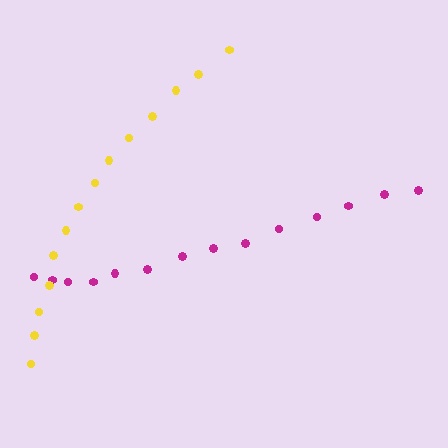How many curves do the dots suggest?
There are 2 distinct paths.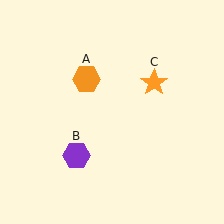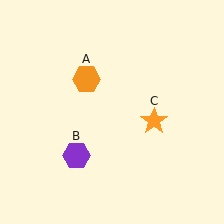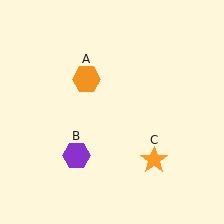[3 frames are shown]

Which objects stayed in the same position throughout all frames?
Orange hexagon (object A) and purple hexagon (object B) remained stationary.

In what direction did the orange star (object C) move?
The orange star (object C) moved down.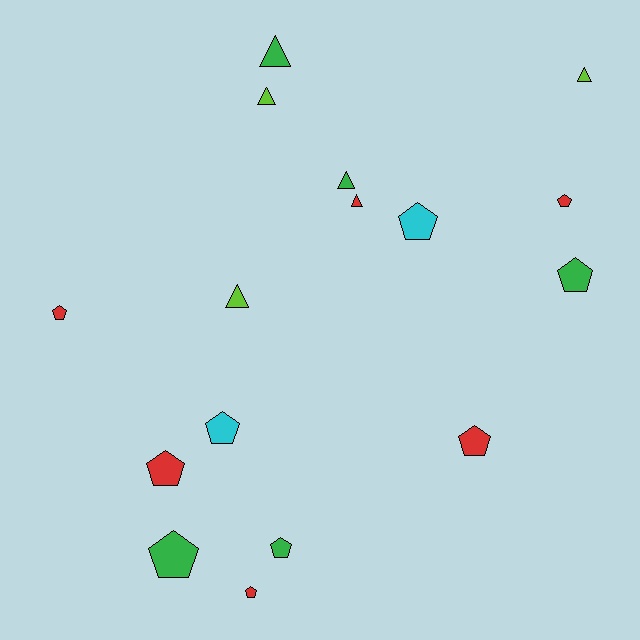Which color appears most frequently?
Red, with 6 objects.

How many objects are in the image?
There are 16 objects.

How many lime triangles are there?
There are 3 lime triangles.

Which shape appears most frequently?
Pentagon, with 10 objects.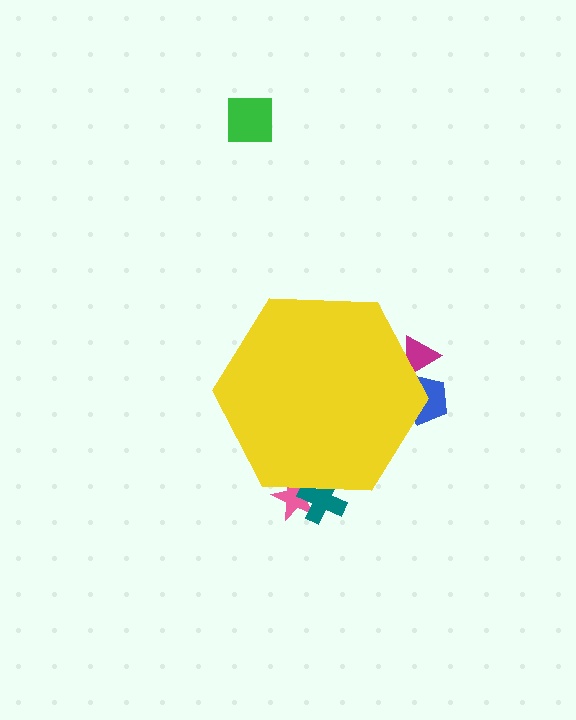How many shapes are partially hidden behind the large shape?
4 shapes are partially hidden.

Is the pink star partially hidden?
Yes, the pink star is partially hidden behind the yellow hexagon.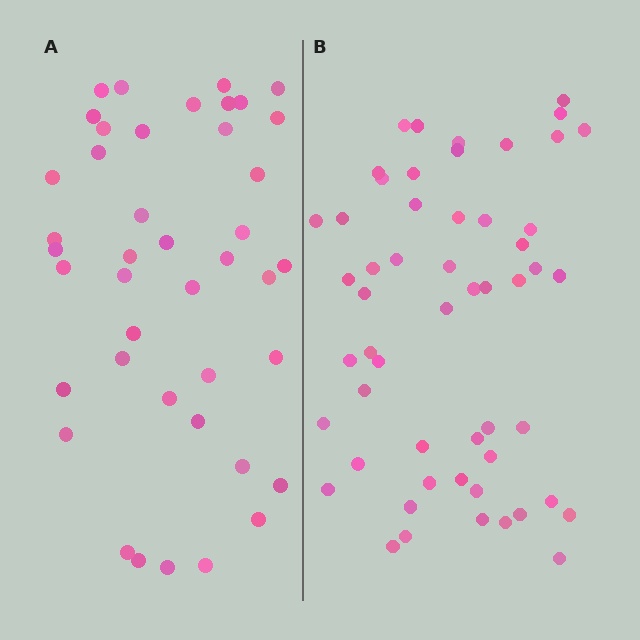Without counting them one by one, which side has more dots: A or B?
Region B (the right region) has more dots.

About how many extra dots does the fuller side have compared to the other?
Region B has roughly 12 or so more dots than region A.